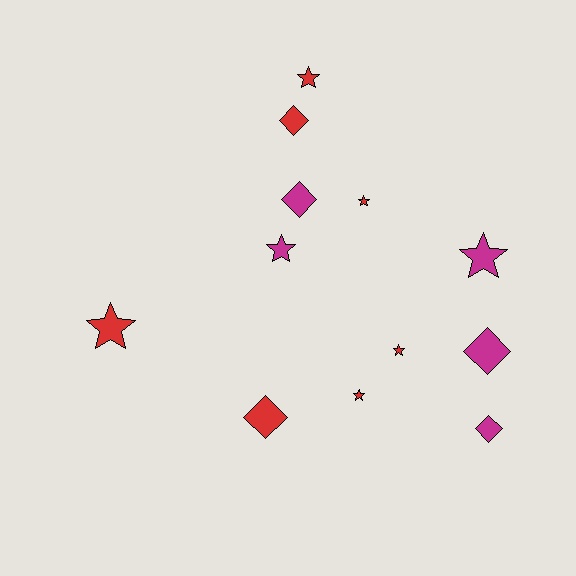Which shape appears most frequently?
Star, with 7 objects.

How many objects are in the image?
There are 12 objects.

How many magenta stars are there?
There are 2 magenta stars.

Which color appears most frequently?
Red, with 7 objects.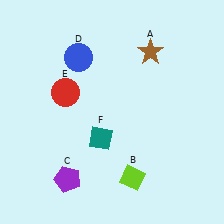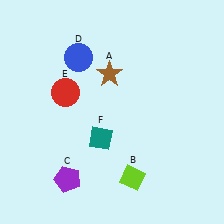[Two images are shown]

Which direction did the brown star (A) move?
The brown star (A) moved left.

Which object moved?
The brown star (A) moved left.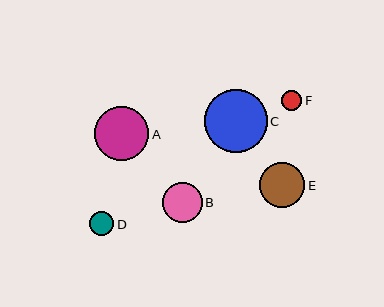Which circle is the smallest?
Circle F is the smallest with a size of approximately 20 pixels.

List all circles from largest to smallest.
From largest to smallest: C, A, E, B, D, F.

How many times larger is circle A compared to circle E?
Circle A is approximately 1.2 times the size of circle E.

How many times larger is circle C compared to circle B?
Circle C is approximately 1.6 times the size of circle B.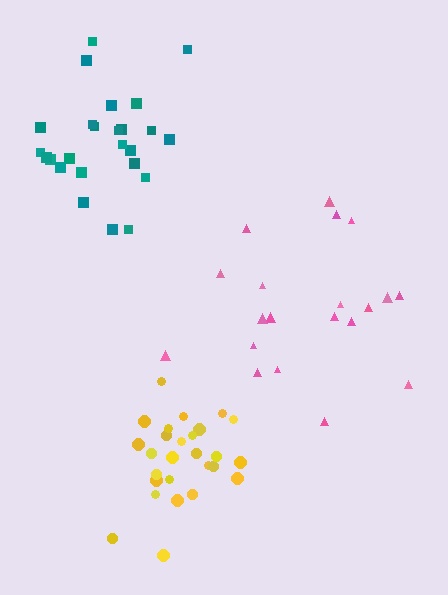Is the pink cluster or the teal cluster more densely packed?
Teal.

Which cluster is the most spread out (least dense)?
Pink.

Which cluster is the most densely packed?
Yellow.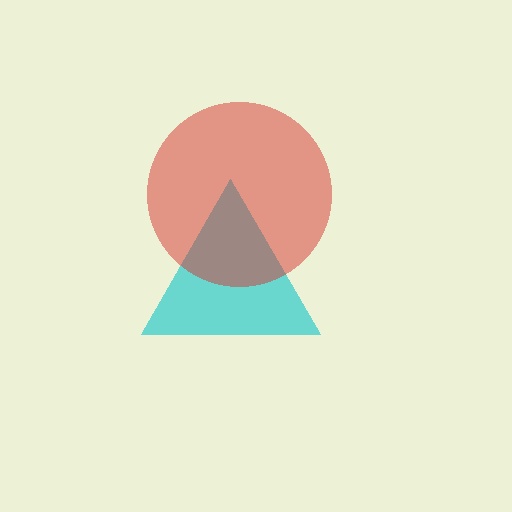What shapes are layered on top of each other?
The layered shapes are: a cyan triangle, a red circle.